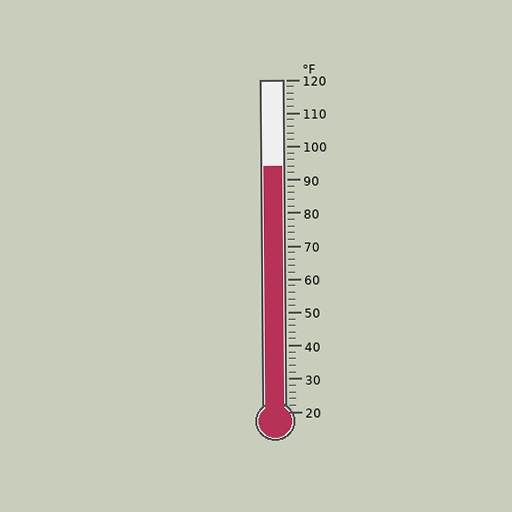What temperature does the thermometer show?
The thermometer shows approximately 94°F.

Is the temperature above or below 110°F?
The temperature is below 110°F.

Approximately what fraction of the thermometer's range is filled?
The thermometer is filled to approximately 75% of its range.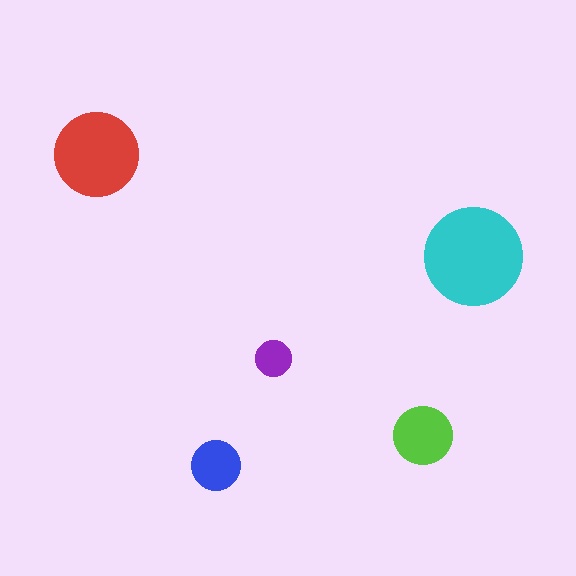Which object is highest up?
The red circle is topmost.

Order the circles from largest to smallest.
the cyan one, the red one, the lime one, the blue one, the purple one.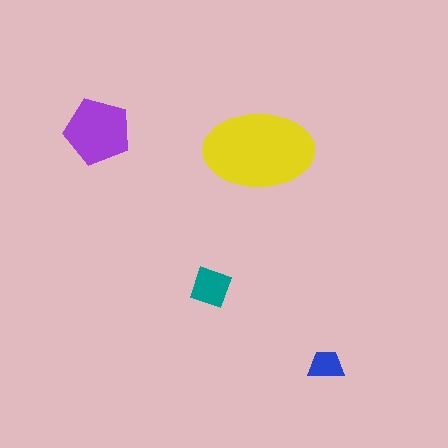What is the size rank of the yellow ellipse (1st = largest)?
1st.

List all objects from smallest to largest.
The blue trapezoid, the teal diamond, the purple pentagon, the yellow ellipse.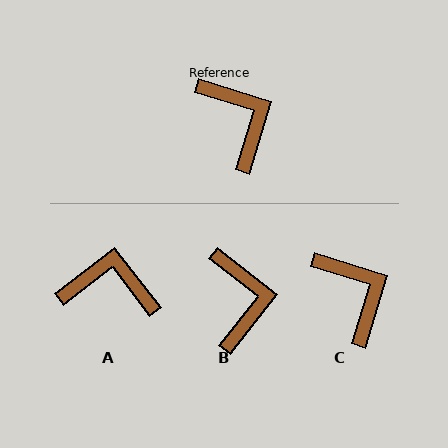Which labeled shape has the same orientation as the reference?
C.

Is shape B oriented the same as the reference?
No, it is off by about 21 degrees.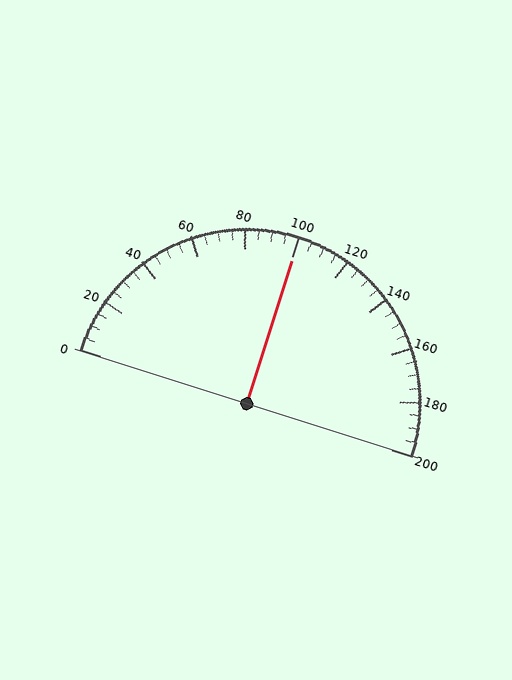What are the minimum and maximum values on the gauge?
The gauge ranges from 0 to 200.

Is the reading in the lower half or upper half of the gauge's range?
The reading is in the upper half of the range (0 to 200).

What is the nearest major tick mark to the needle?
The nearest major tick mark is 100.